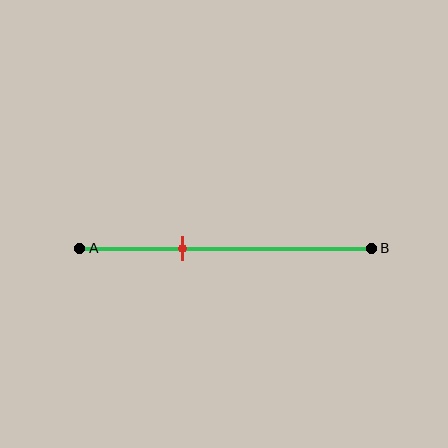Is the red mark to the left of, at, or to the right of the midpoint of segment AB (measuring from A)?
The red mark is to the left of the midpoint of segment AB.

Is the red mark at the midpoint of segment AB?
No, the mark is at about 35% from A, not at the 50% midpoint.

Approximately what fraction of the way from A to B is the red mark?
The red mark is approximately 35% of the way from A to B.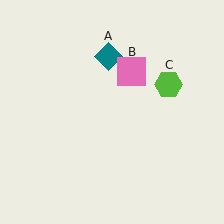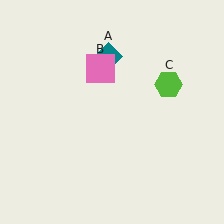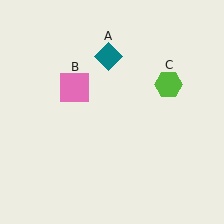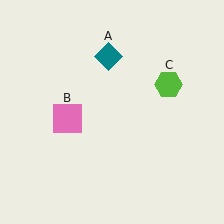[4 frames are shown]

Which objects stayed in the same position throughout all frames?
Teal diamond (object A) and lime hexagon (object C) remained stationary.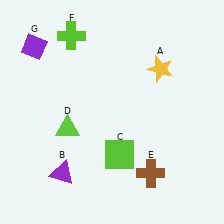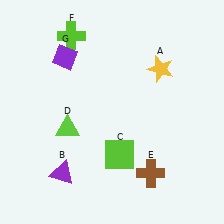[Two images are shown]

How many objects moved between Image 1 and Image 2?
1 object moved between the two images.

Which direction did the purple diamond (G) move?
The purple diamond (G) moved right.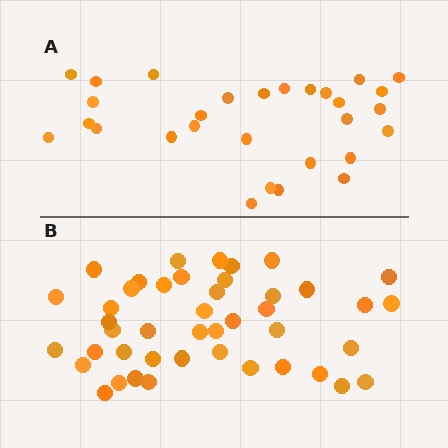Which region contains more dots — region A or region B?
Region B (the bottom region) has more dots.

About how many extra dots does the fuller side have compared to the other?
Region B has approximately 15 more dots than region A.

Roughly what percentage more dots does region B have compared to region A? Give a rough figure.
About 50% more.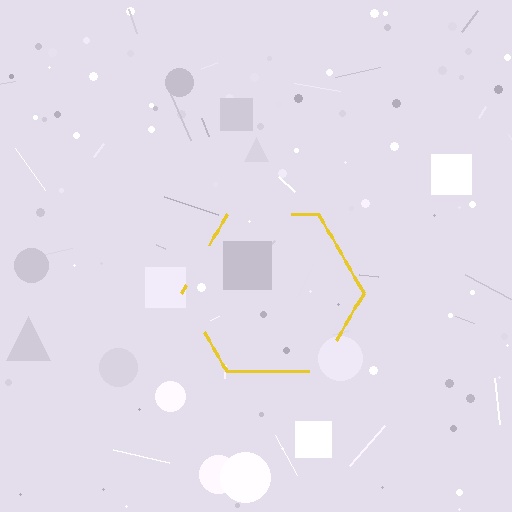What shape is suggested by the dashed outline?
The dashed outline suggests a hexagon.